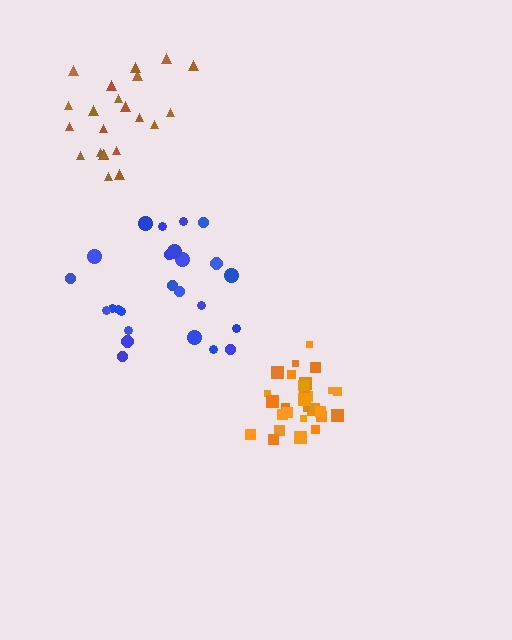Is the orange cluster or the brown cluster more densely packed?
Orange.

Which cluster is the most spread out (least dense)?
Blue.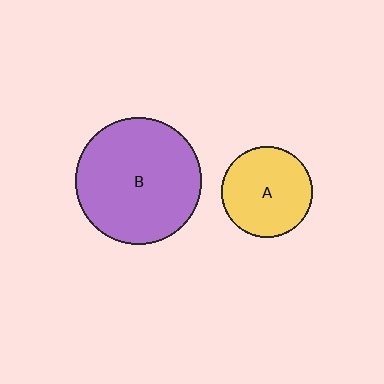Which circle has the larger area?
Circle B (purple).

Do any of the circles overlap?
No, none of the circles overlap.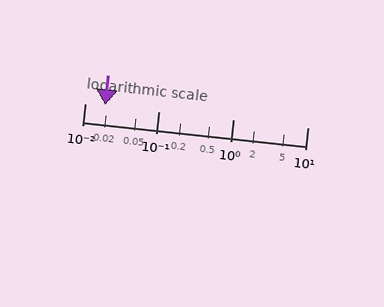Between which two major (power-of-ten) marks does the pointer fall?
The pointer is between 0.01 and 0.1.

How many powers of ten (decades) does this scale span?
The scale spans 3 decades, from 0.01 to 10.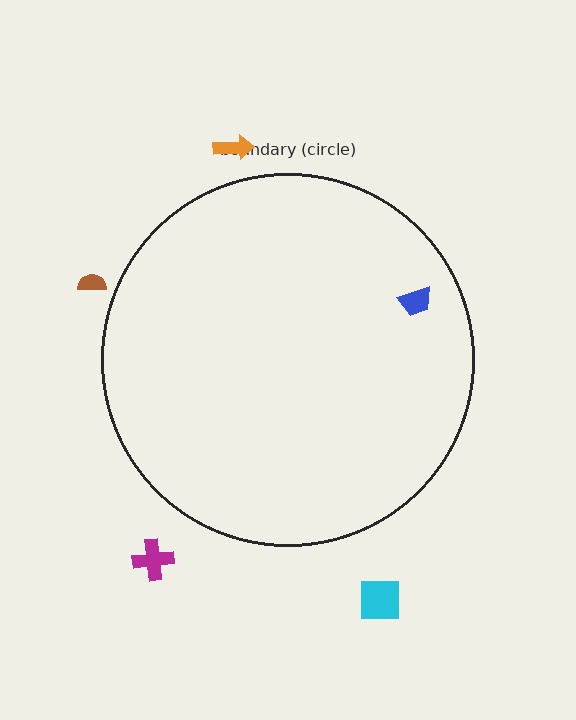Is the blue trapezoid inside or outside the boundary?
Inside.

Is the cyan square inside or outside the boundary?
Outside.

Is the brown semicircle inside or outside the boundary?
Outside.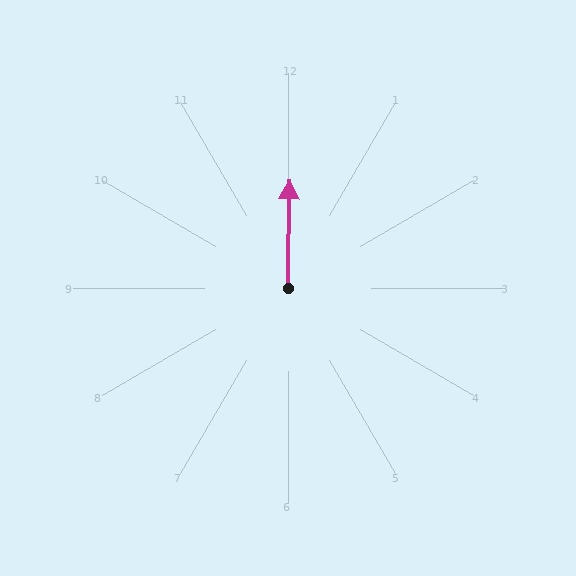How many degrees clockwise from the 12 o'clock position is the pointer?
Approximately 1 degrees.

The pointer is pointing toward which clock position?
Roughly 12 o'clock.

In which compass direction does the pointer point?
North.